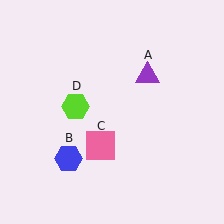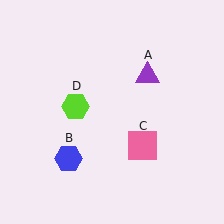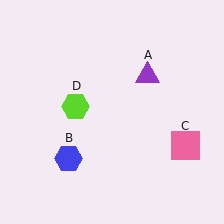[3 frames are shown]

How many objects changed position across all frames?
1 object changed position: pink square (object C).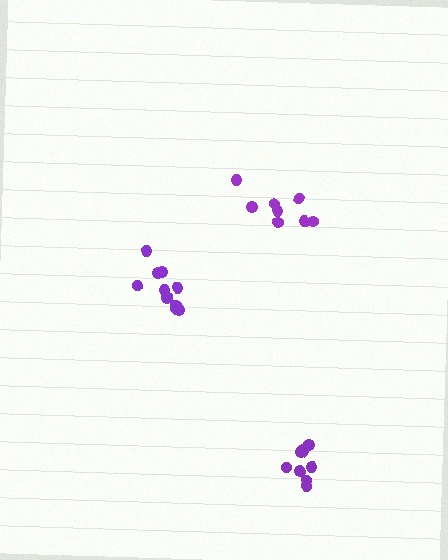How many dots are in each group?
Group 1: 8 dots, Group 2: 8 dots, Group 3: 10 dots (26 total).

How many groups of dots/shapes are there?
There are 3 groups.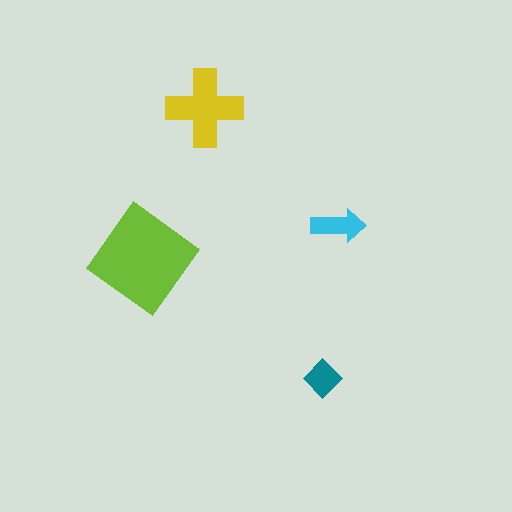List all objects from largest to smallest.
The lime diamond, the yellow cross, the cyan arrow, the teal diamond.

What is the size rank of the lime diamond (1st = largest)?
1st.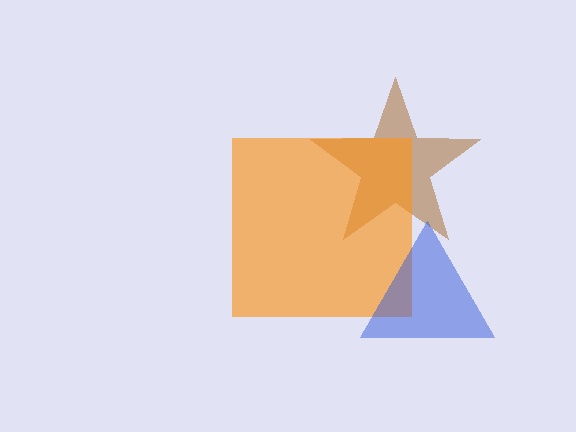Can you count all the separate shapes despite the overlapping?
Yes, there are 3 separate shapes.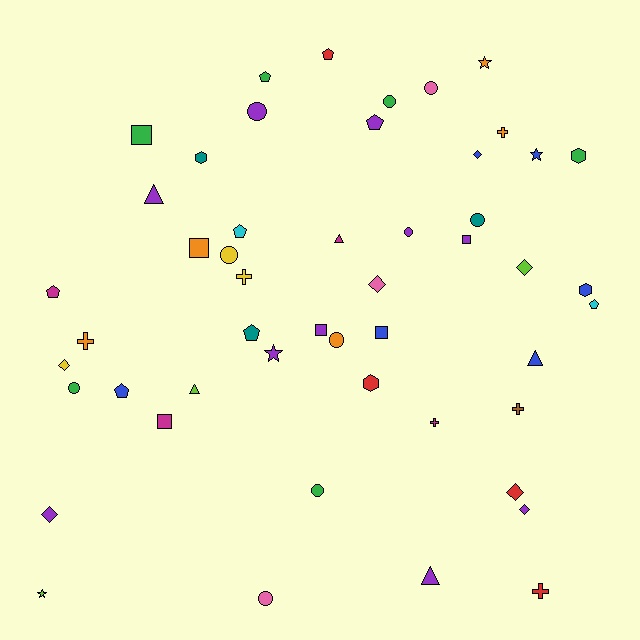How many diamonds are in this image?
There are 7 diamonds.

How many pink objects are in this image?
There are 3 pink objects.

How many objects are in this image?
There are 50 objects.